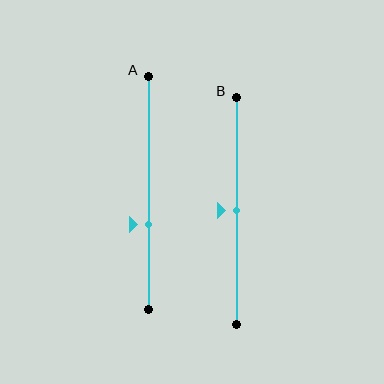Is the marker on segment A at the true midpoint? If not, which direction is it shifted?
No, the marker on segment A is shifted downward by about 14% of the segment length.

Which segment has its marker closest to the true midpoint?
Segment B has its marker closest to the true midpoint.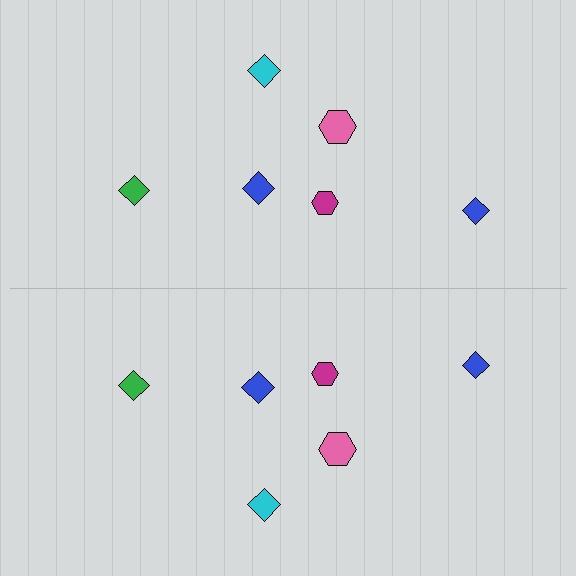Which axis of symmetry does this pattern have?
The pattern has a horizontal axis of symmetry running through the center of the image.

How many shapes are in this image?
There are 12 shapes in this image.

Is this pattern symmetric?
Yes, this pattern has bilateral (reflection) symmetry.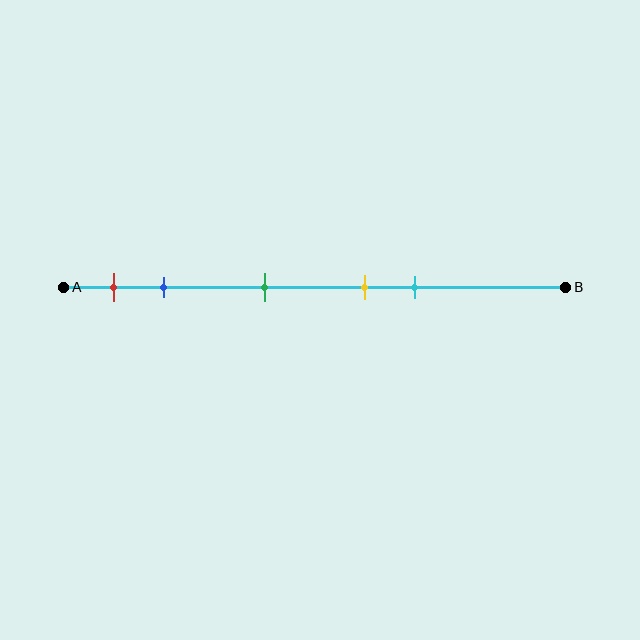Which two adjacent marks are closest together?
The yellow and cyan marks are the closest adjacent pair.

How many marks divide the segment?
There are 5 marks dividing the segment.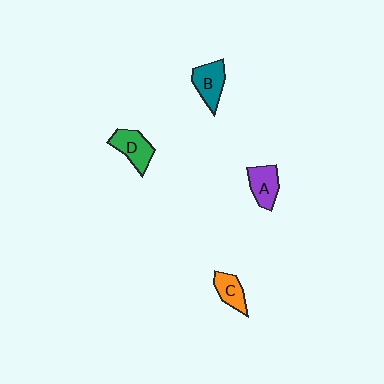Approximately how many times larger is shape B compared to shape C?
Approximately 1.3 times.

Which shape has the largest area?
Shape B (teal).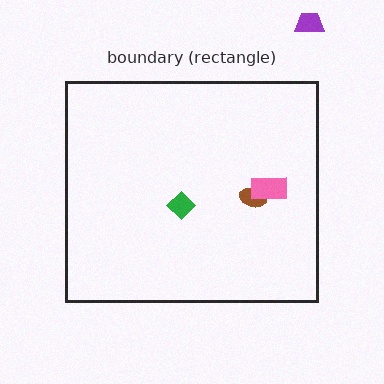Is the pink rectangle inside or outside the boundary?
Inside.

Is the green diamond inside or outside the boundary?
Inside.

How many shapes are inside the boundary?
3 inside, 1 outside.